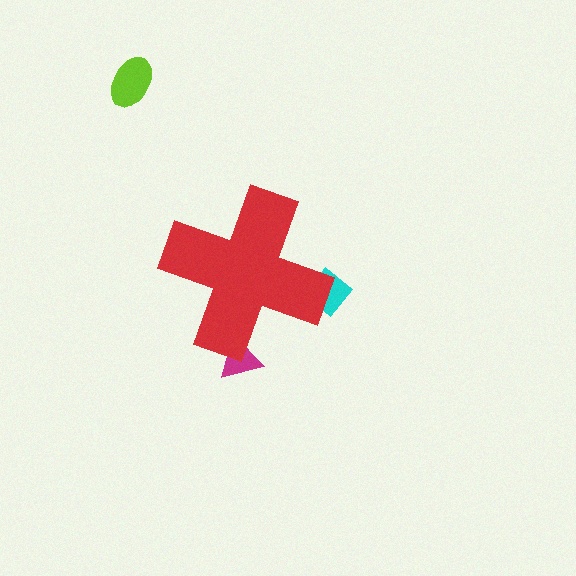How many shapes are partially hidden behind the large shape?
2 shapes are partially hidden.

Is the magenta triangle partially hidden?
Yes, the magenta triangle is partially hidden behind the red cross.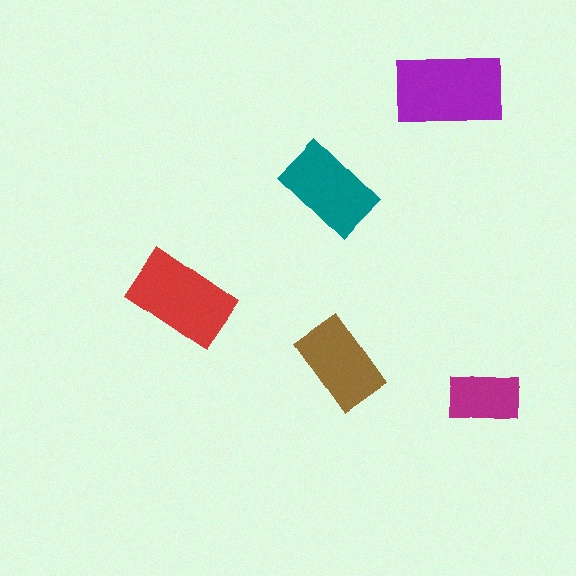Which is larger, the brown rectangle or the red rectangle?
The red one.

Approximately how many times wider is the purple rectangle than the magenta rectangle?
About 1.5 times wider.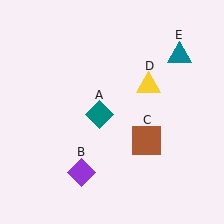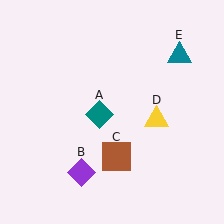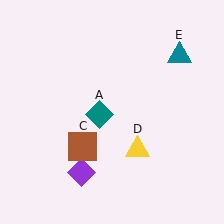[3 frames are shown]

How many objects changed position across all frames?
2 objects changed position: brown square (object C), yellow triangle (object D).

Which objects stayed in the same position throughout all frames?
Teal diamond (object A) and purple diamond (object B) and teal triangle (object E) remained stationary.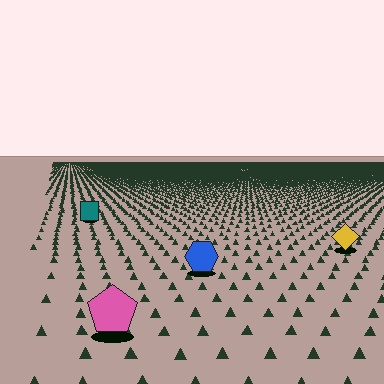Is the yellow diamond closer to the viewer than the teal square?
Yes. The yellow diamond is closer — you can tell from the texture gradient: the ground texture is coarser near it.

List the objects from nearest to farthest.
From nearest to farthest: the pink pentagon, the blue hexagon, the yellow diamond, the teal square.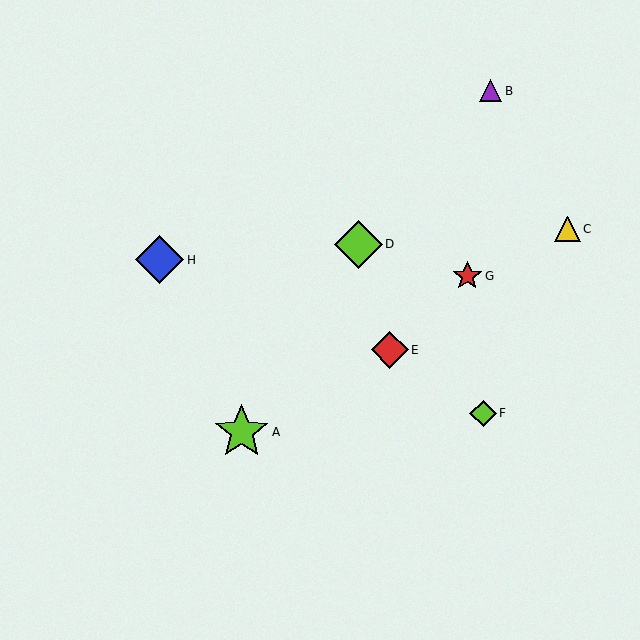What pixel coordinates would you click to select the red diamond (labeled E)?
Click at (390, 350) to select the red diamond E.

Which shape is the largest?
The lime star (labeled A) is the largest.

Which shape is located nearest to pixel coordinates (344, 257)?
The lime diamond (labeled D) at (358, 244) is nearest to that location.